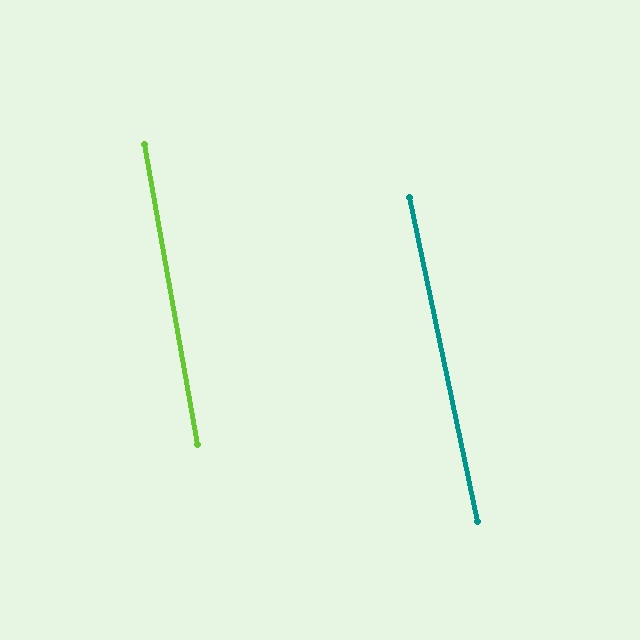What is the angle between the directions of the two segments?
Approximately 2 degrees.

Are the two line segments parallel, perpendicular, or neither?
Parallel — their directions differ by only 1.8°.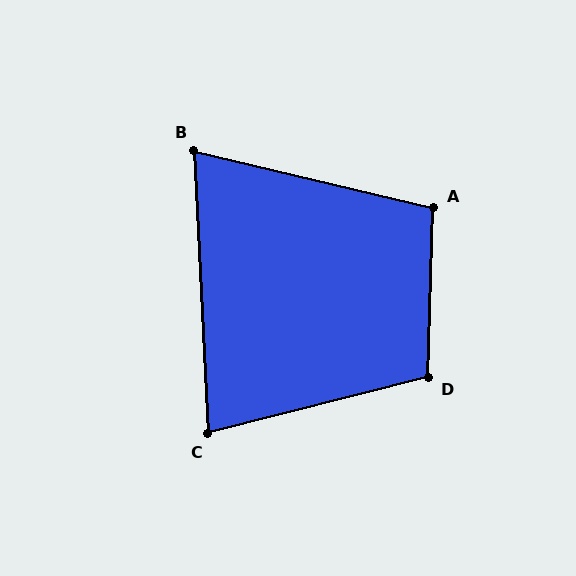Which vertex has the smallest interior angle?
B, at approximately 74 degrees.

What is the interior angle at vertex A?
Approximately 101 degrees (obtuse).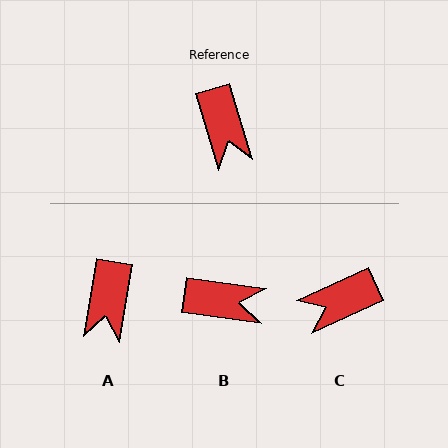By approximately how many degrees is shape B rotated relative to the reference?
Approximately 65 degrees counter-clockwise.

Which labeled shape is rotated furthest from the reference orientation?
C, about 82 degrees away.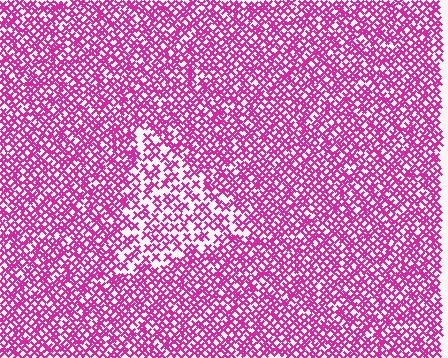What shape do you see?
I see a triangle.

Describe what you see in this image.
The image contains small magenta elements arranged at two different densities. A triangle-shaped region is visible where the elements are less densely packed than the surrounding area.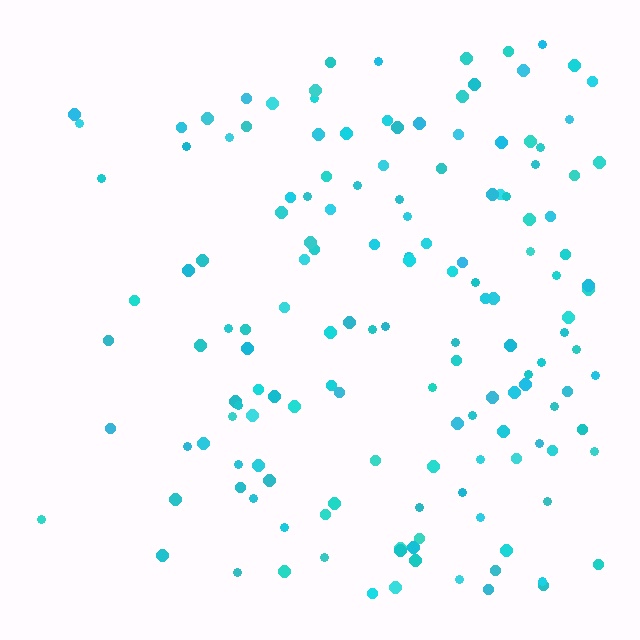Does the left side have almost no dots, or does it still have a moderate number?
Still a moderate number, just noticeably fewer than the right.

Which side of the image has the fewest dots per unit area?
The left.